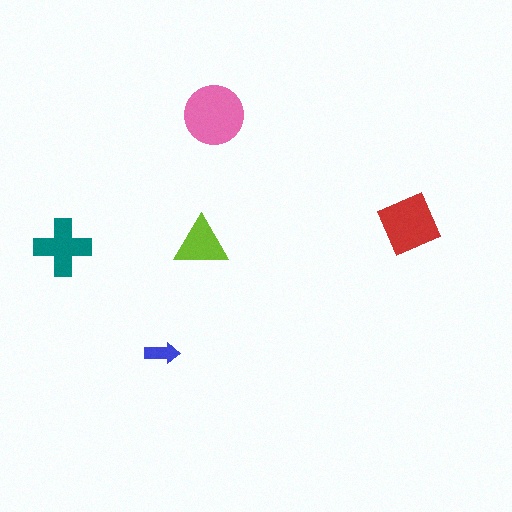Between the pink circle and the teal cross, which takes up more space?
The pink circle.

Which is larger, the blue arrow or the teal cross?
The teal cross.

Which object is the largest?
The pink circle.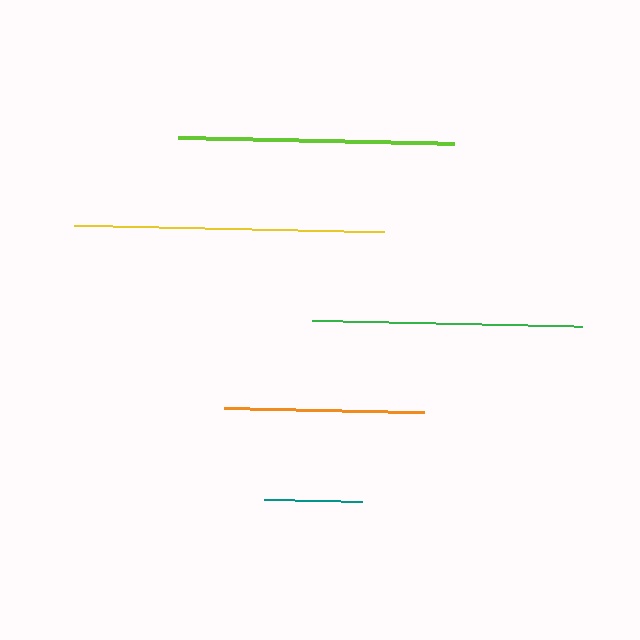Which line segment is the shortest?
The teal line is the shortest at approximately 98 pixels.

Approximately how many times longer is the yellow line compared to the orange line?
The yellow line is approximately 1.6 times the length of the orange line.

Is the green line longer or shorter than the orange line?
The green line is longer than the orange line.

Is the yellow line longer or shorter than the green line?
The yellow line is longer than the green line.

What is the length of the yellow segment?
The yellow segment is approximately 310 pixels long.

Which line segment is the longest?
The yellow line is the longest at approximately 310 pixels.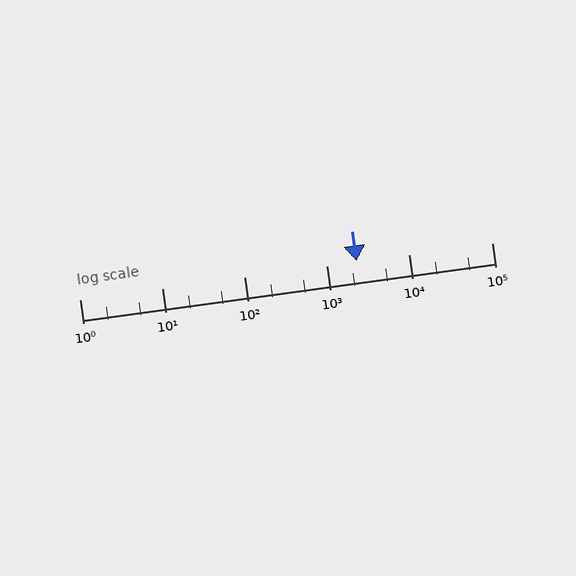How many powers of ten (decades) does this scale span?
The scale spans 5 decades, from 1 to 100000.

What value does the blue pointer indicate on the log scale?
The pointer indicates approximately 2300.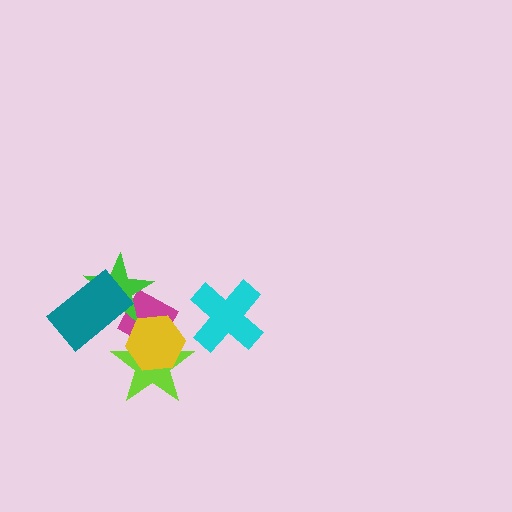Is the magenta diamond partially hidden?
Yes, it is partially covered by another shape.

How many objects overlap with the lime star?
2 objects overlap with the lime star.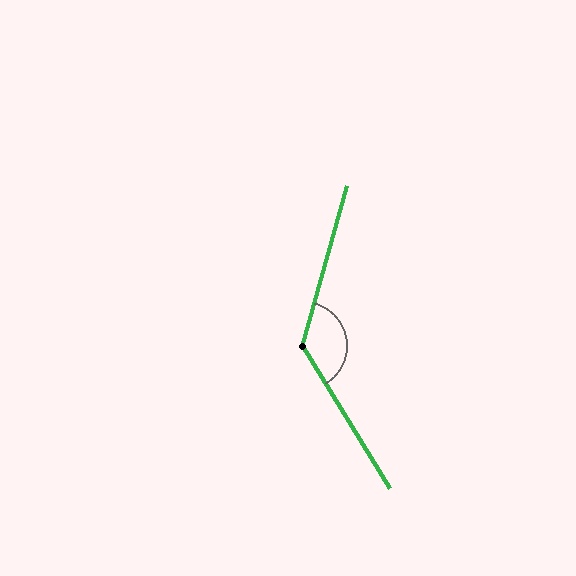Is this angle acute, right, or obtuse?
It is obtuse.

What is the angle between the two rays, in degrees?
Approximately 133 degrees.